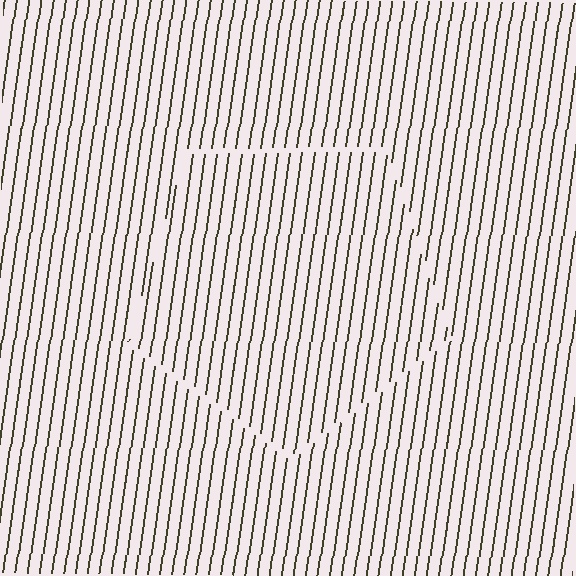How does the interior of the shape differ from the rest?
The interior of the shape contains the same grating, shifted by half a period — the contour is defined by the phase discontinuity where line-ends from the inner and outer gratings abut.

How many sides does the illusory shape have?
5 sides — the line-ends trace a pentagon.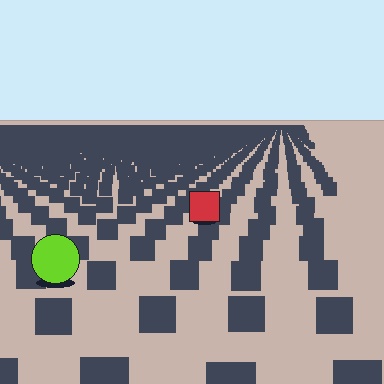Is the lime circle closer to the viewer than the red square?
Yes. The lime circle is closer — you can tell from the texture gradient: the ground texture is coarser near it.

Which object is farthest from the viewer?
The red square is farthest from the viewer. It appears smaller and the ground texture around it is denser.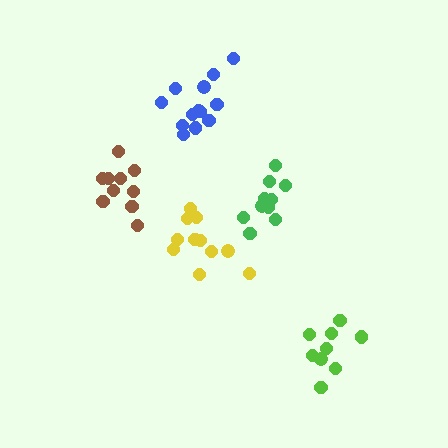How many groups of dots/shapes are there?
There are 5 groups.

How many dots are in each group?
Group 1: 11 dots, Group 2: 9 dots, Group 3: 10 dots, Group 4: 13 dots, Group 5: 10 dots (53 total).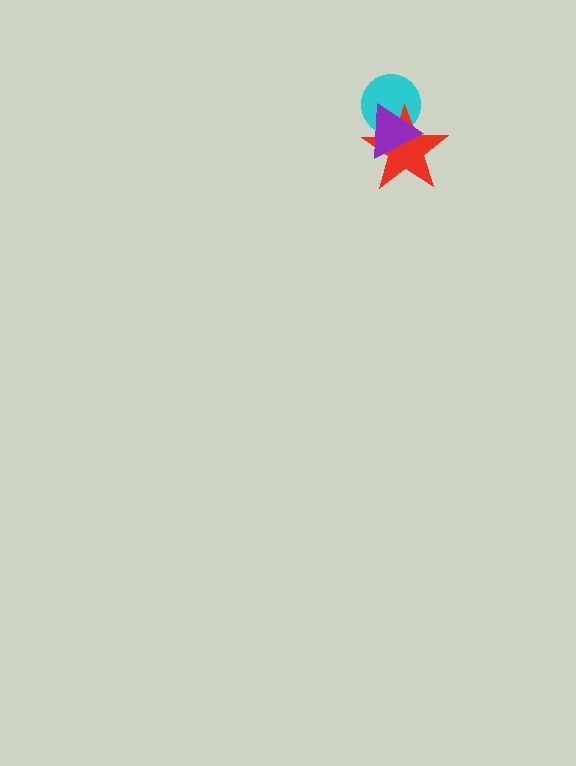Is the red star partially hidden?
Yes, it is partially covered by another shape.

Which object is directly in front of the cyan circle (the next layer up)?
The red star is directly in front of the cyan circle.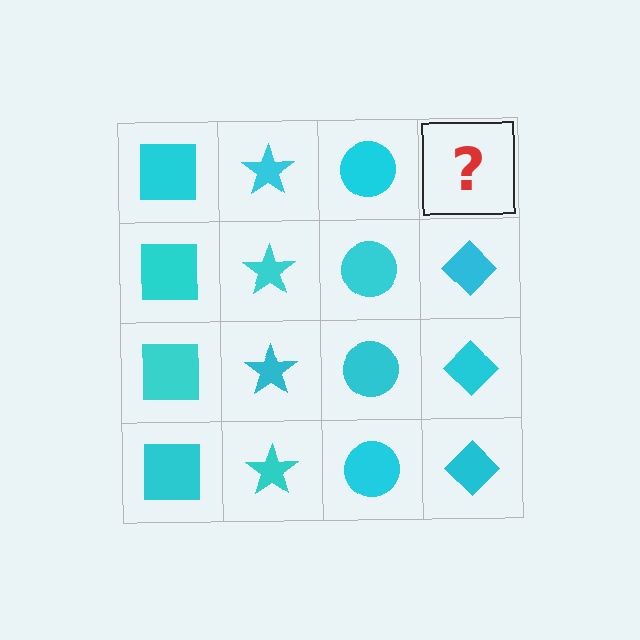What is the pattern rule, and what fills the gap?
The rule is that each column has a consistent shape. The gap should be filled with a cyan diamond.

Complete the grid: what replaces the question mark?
The question mark should be replaced with a cyan diamond.